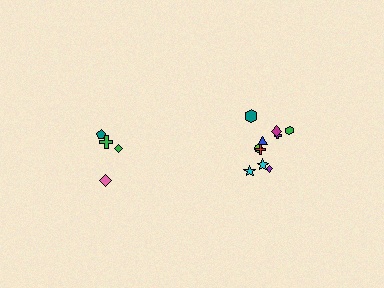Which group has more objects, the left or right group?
The right group.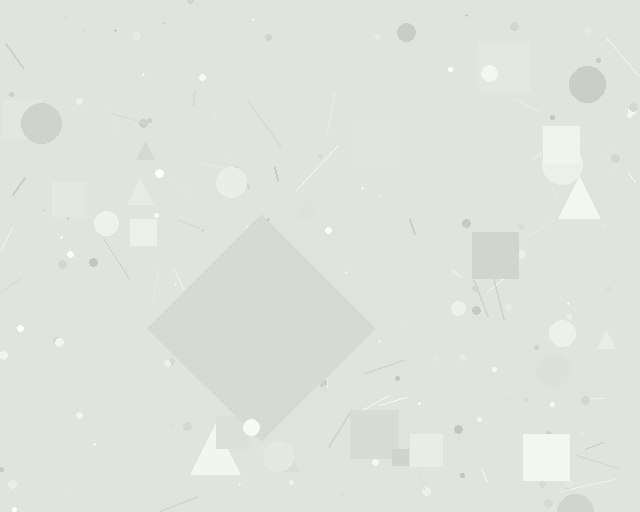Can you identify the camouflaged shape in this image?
The camouflaged shape is a diamond.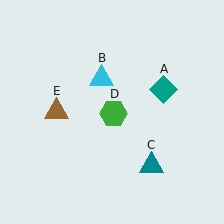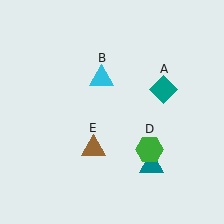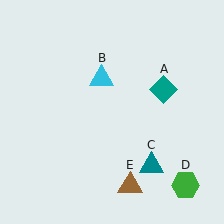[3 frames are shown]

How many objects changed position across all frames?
2 objects changed position: green hexagon (object D), brown triangle (object E).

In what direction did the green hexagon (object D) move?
The green hexagon (object D) moved down and to the right.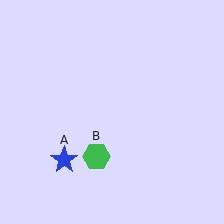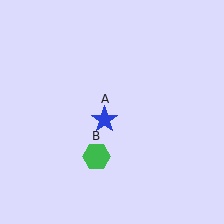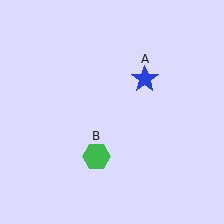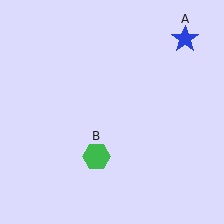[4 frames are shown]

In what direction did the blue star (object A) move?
The blue star (object A) moved up and to the right.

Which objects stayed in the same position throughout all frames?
Green hexagon (object B) remained stationary.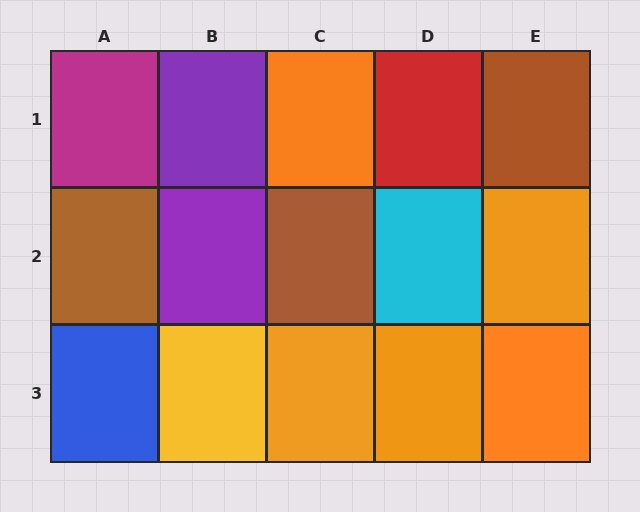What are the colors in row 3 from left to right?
Blue, yellow, orange, orange, orange.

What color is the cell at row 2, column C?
Brown.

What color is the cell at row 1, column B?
Purple.